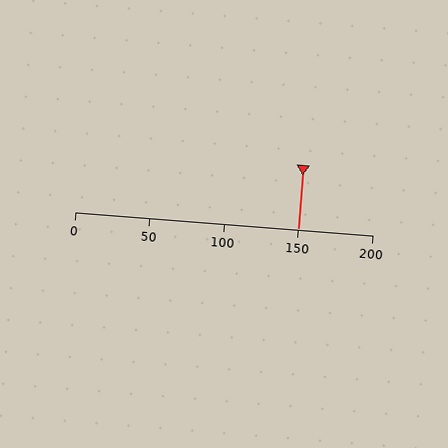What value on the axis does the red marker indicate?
The marker indicates approximately 150.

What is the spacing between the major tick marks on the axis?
The major ticks are spaced 50 apart.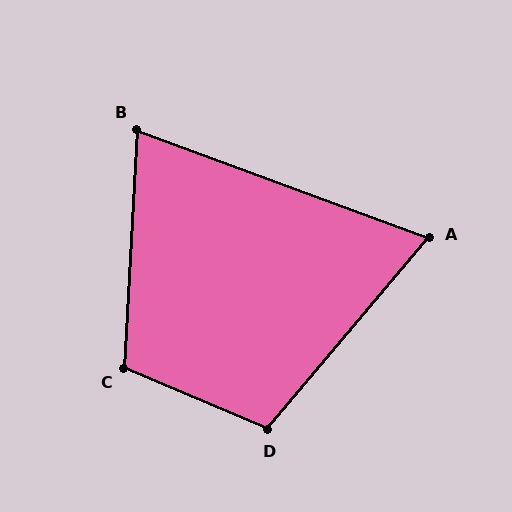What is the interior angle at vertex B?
Approximately 73 degrees (acute).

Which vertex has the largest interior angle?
C, at approximately 110 degrees.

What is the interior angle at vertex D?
Approximately 107 degrees (obtuse).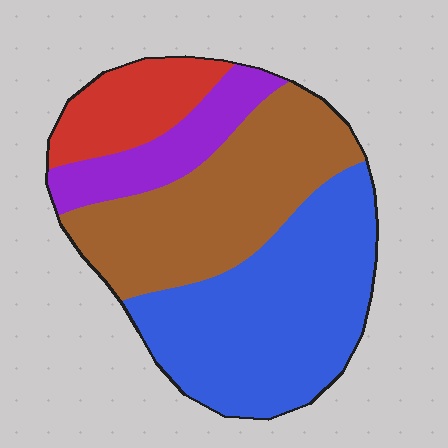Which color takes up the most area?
Blue, at roughly 40%.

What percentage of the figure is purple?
Purple covers around 15% of the figure.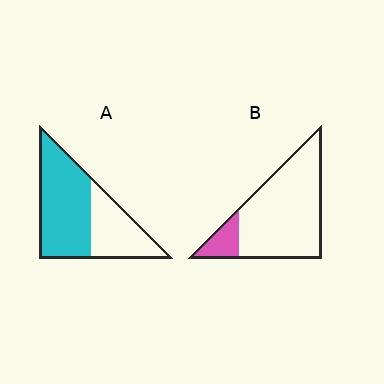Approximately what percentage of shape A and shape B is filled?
A is approximately 60% and B is approximately 15%.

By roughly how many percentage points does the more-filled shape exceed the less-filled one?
By roughly 50 percentage points (A over B).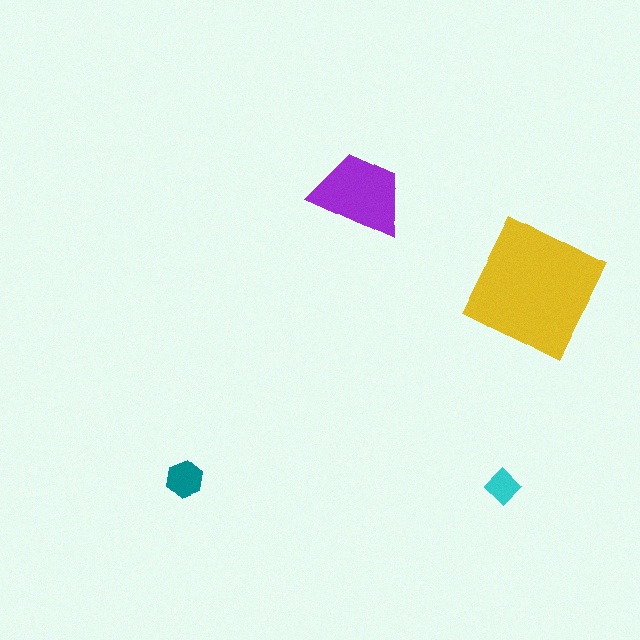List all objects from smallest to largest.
The cyan diamond, the teal hexagon, the purple trapezoid, the yellow square.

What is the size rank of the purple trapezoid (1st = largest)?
2nd.